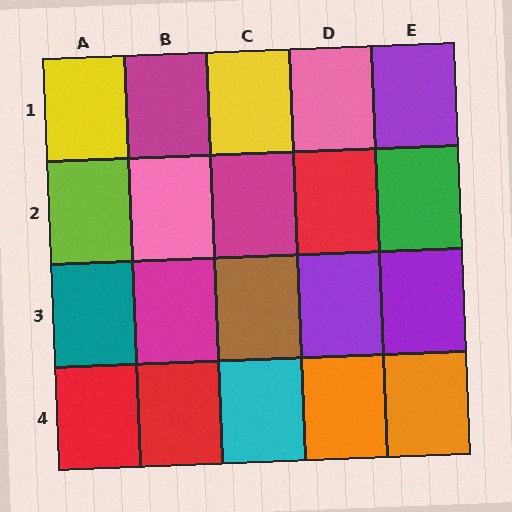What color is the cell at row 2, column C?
Magenta.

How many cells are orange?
2 cells are orange.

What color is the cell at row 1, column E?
Purple.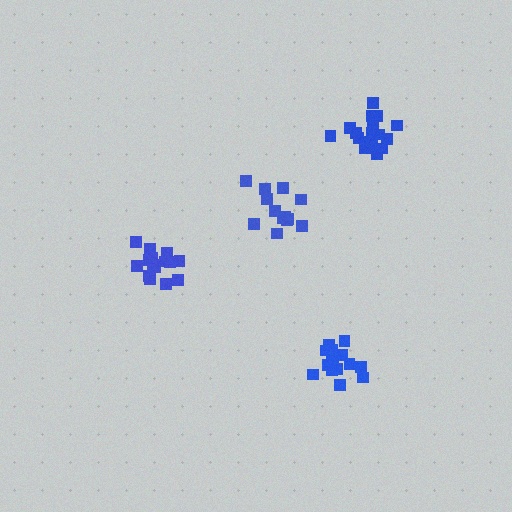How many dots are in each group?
Group 1: 18 dots, Group 2: 15 dots, Group 3: 15 dots, Group 4: 13 dots (61 total).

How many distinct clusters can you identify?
There are 4 distinct clusters.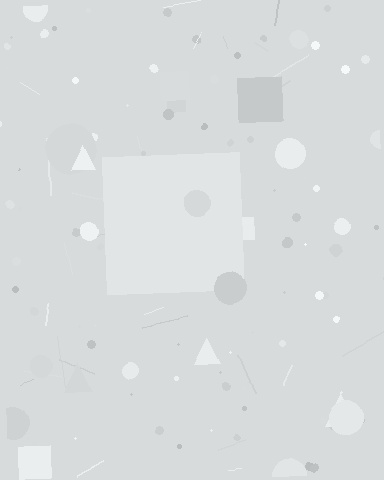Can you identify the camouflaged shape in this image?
The camouflaged shape is a square.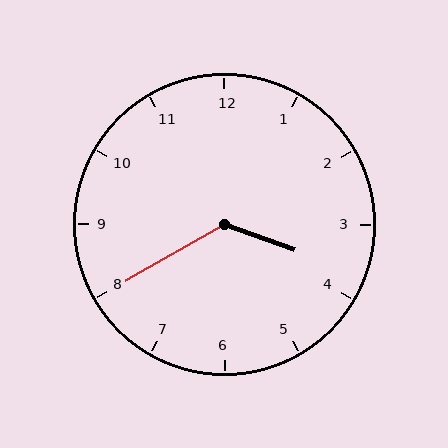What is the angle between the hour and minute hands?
Approximately 130 degrees.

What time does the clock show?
3:40.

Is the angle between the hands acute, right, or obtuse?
It is obtuse.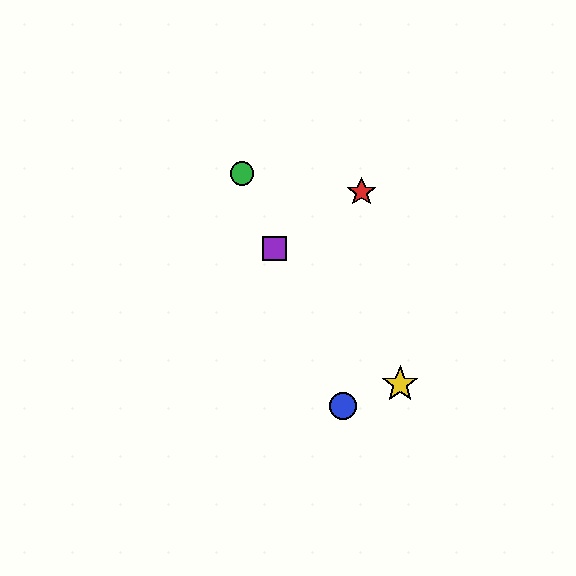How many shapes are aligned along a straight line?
3 shapes (the blue circle, the green circle, the purple square) are aligned along a straight line.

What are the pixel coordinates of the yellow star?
The yellow star is at (400, 384).